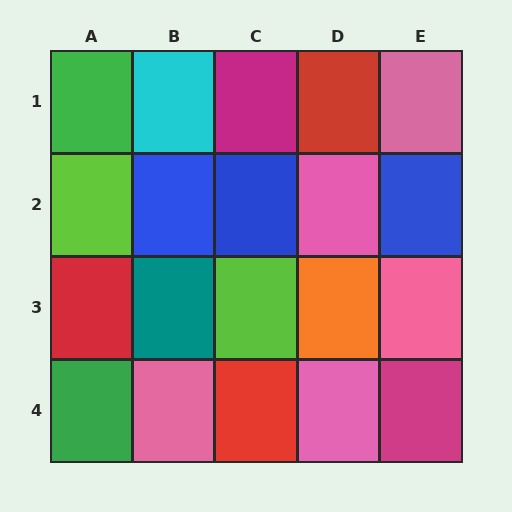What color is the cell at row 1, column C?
Magenta.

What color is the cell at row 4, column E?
Magenta.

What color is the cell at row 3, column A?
Red.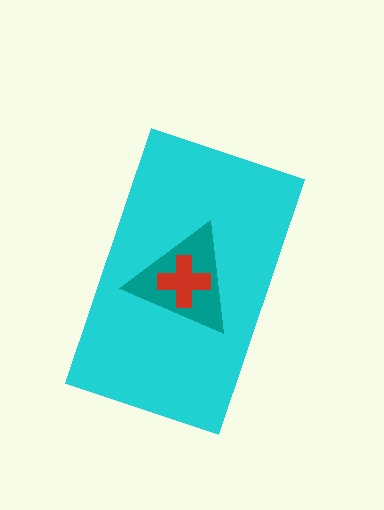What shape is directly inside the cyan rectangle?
The teal triangle.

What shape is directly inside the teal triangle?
The red cross.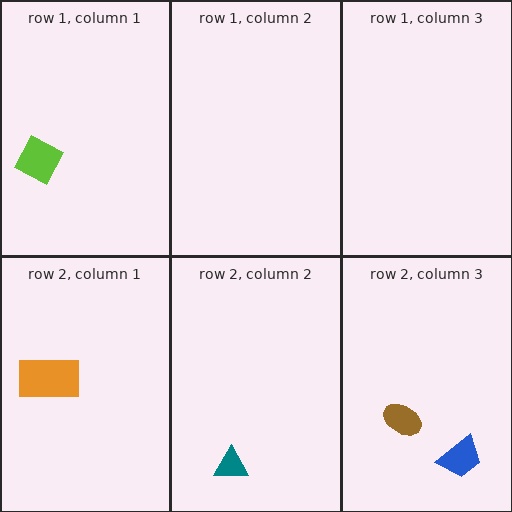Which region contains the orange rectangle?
The row 2, column 1 region.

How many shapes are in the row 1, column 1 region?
1.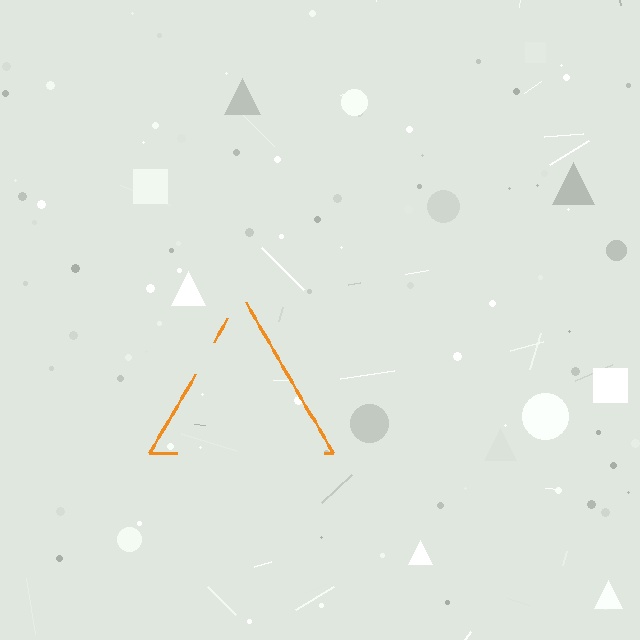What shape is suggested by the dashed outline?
The dashed outline suggests a triangle.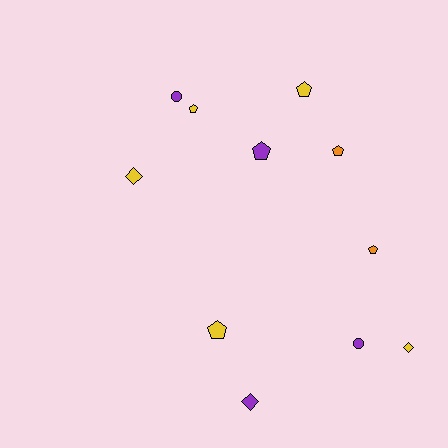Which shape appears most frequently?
Pentagon, with 6 objects.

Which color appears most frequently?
Yellow, with 5 objects.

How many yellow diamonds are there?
There are 2 yellow diamonds.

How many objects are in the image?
There are 11 objects.